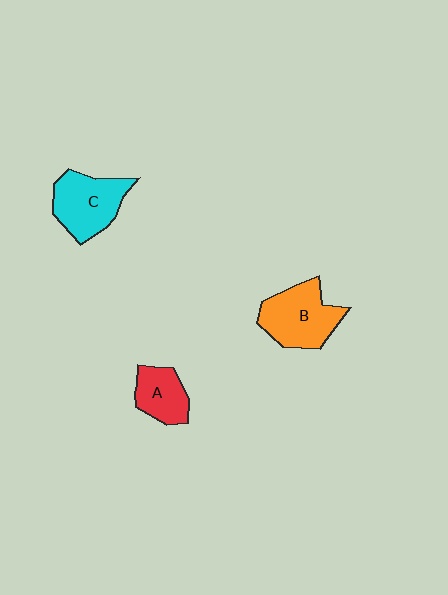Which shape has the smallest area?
Shape A (red).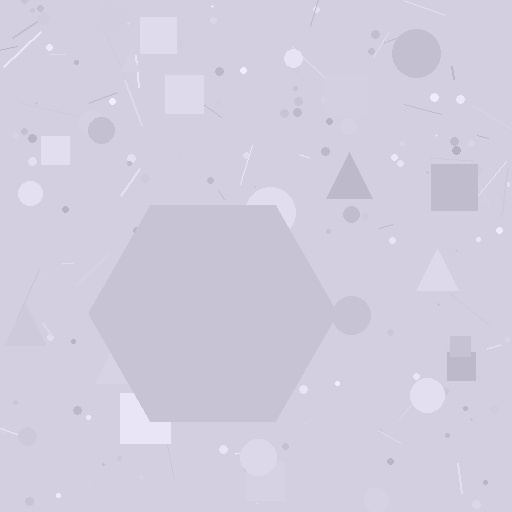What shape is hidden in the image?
A hexagon is hidden in the image.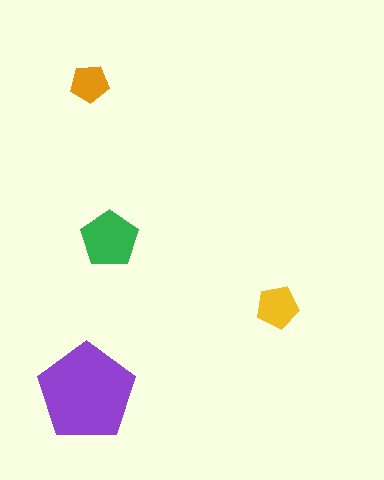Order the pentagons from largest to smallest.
the purple one, the green one, the yellow one, the orange one.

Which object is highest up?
The orange pentagon is topmost.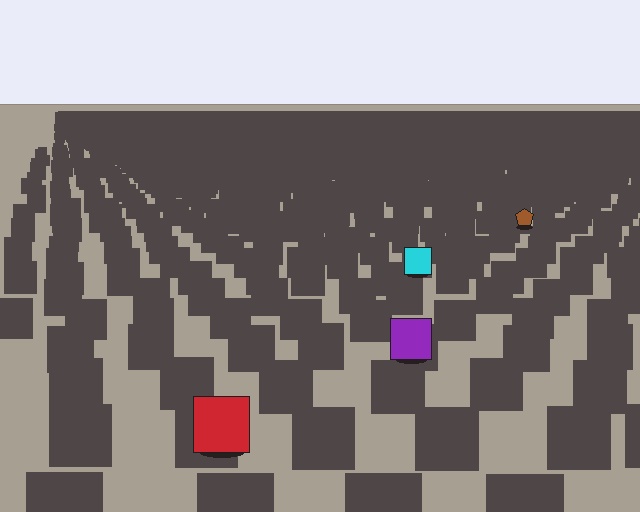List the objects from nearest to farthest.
From nearest to farthest: the red square, the purple square, the cyan square, the brown pentagon.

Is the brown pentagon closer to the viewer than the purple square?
No. The purple square is closer — you can tell from the texture gradient: the ground texture is coarser near it.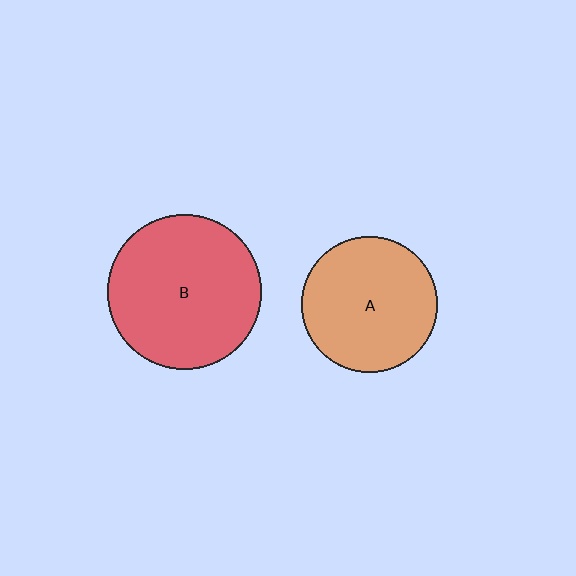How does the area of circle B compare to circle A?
Approximately 1.3 times.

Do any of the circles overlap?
No, none of the circles overlap.